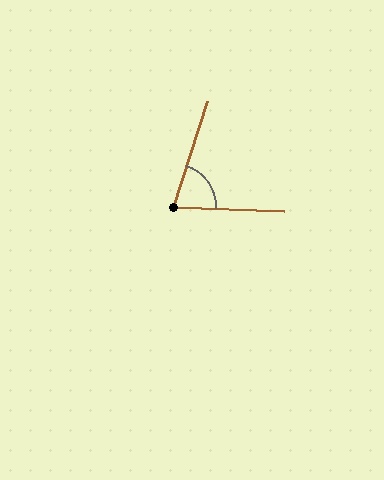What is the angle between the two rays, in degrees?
Approximately 74 degrees.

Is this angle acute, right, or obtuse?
It is acute.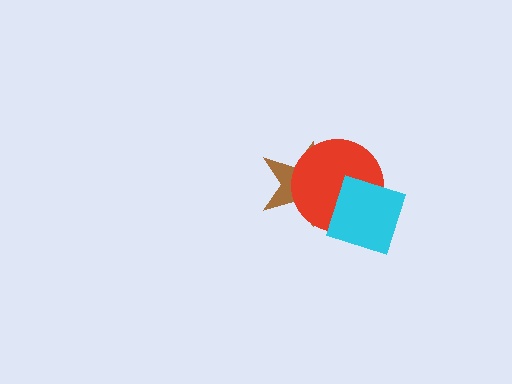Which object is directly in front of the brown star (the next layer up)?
The red circle is directly in front of the brown star.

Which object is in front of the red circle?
The cyan diamond is in front of the red circle.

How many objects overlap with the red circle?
2 objects overlap with the red circle.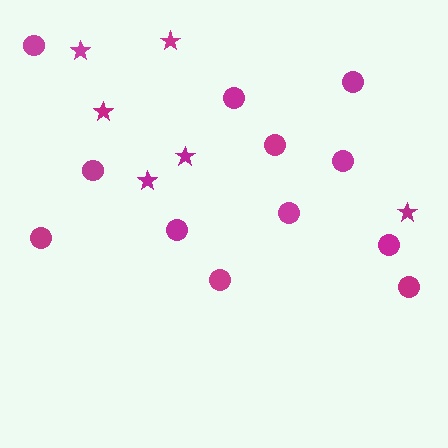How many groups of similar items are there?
There are 2 groups: one group of circles (12) and one group of stars (6).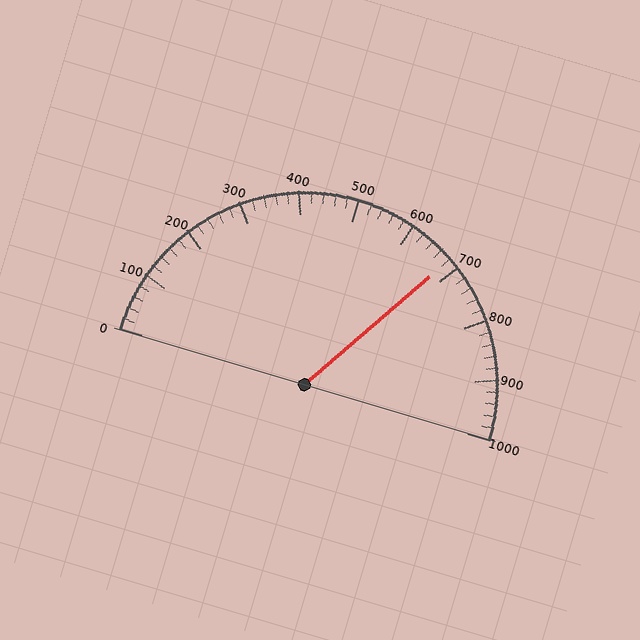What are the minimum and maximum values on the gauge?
The gauge ranges from 0 to 1000.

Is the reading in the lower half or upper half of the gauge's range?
The reading is in the upper half of the range (0 to 1000).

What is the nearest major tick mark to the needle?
The nearest major tick mark is 700.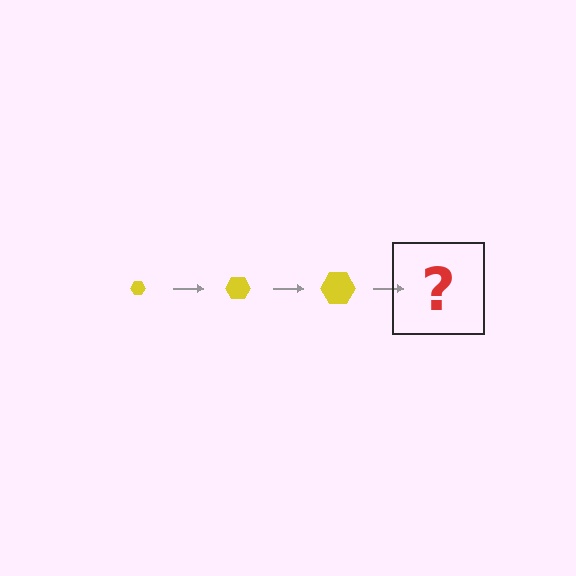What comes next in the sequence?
The next element should be a yellow hexagon, larger than the previous one.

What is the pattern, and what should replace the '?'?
The pattern is that the hexagon gets progressively larger each step. The '?' should be a yellow hexagon, larger than the previous one.